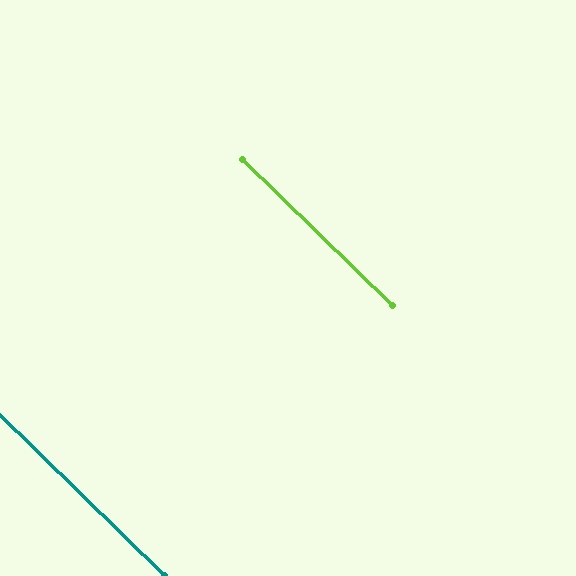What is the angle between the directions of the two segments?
Approximately 0 degrees.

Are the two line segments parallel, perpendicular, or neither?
Parallel — their directions differ by only 0.1°.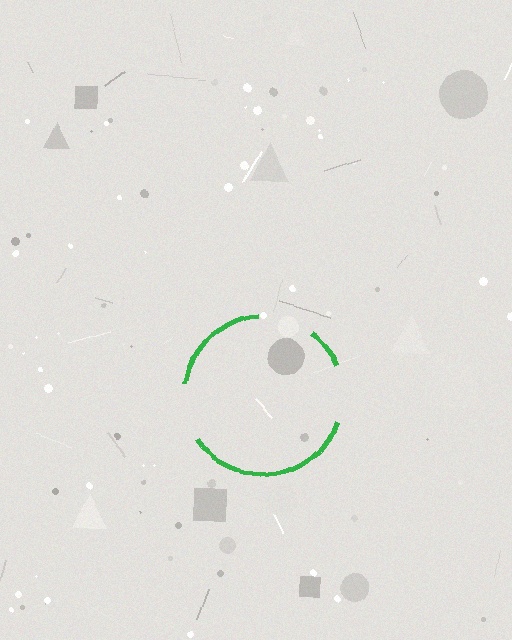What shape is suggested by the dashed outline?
The dashed outline suggests a circle.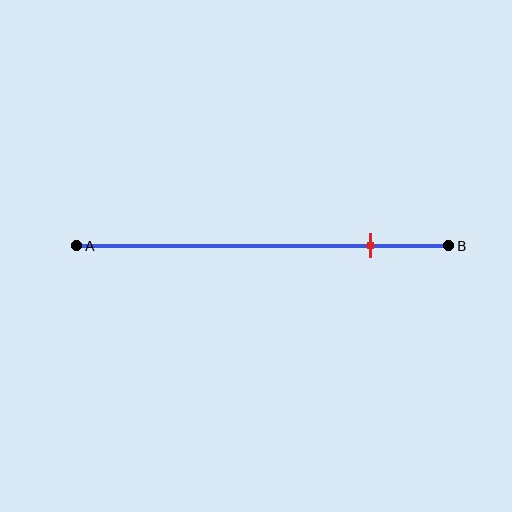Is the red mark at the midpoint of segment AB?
No, the mark is at about 80% from A, not at the 50% midpoint.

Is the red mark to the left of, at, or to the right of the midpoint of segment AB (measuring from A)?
The red mark is to the right of the midpoint of segment AB.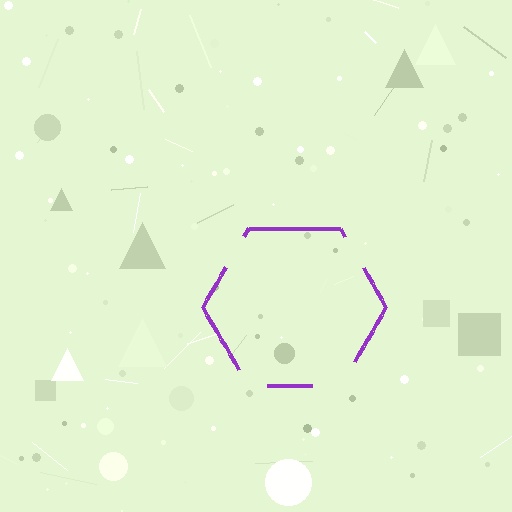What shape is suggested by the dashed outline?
The dashed outline suggests a hexagon.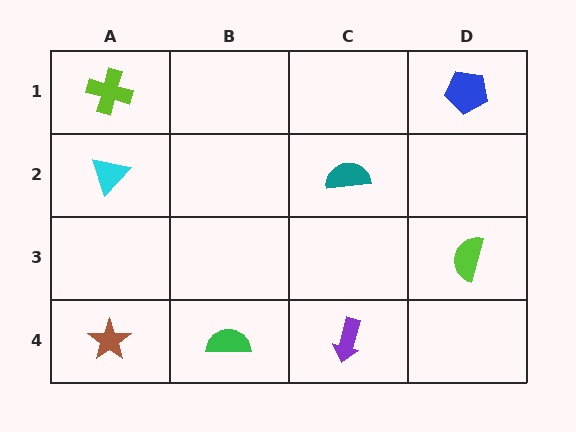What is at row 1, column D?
A blue pentagon.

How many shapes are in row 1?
2 shapes.